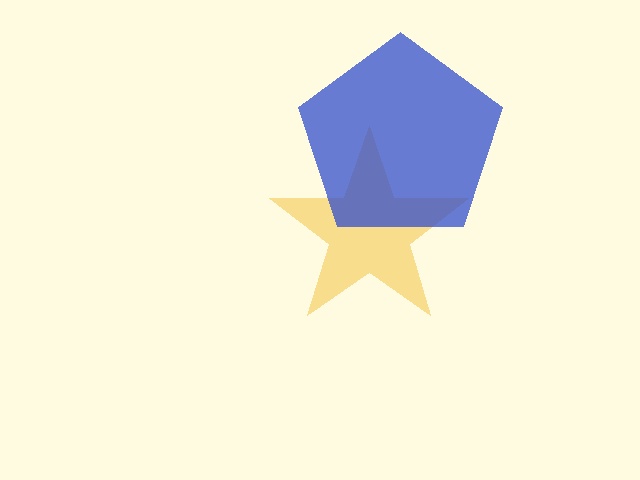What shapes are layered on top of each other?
The layered shapes are: a yellow star, a blue pentagon.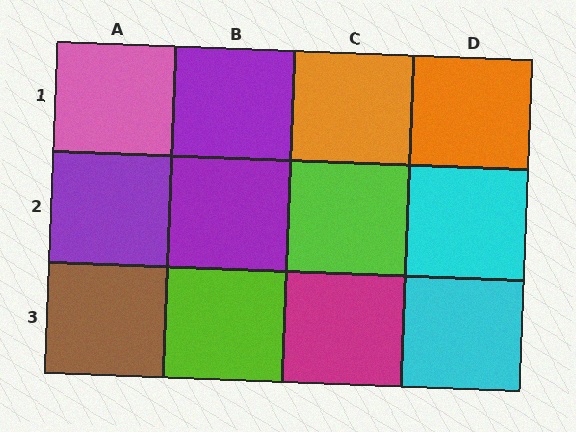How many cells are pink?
1 cell is pink.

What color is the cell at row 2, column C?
Lime.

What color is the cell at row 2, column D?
Cyan.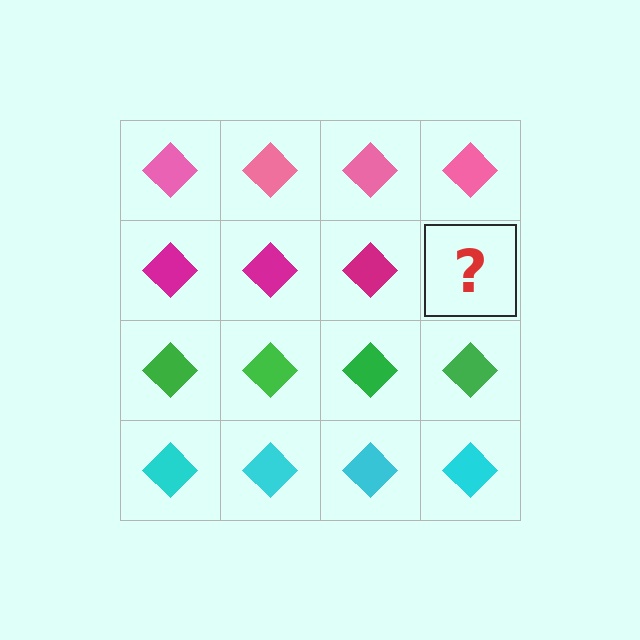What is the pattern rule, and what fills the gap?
The rule is that each row has a consistent color. The gap should be filled with a magenta diamond.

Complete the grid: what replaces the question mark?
The question mark should be replaced with a magenta diamond.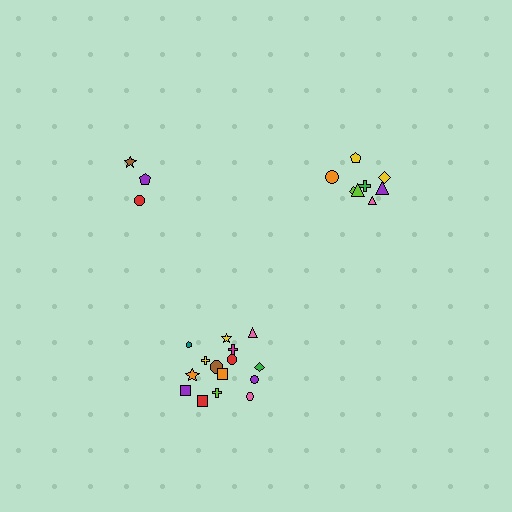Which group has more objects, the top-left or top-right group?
The top-right group.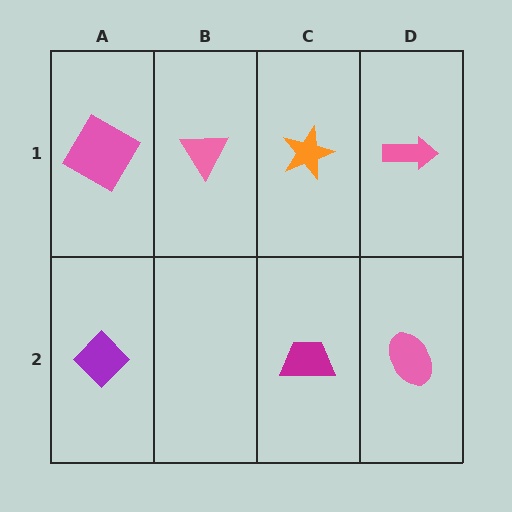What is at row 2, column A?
A purple diamond.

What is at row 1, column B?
A pink triangle.